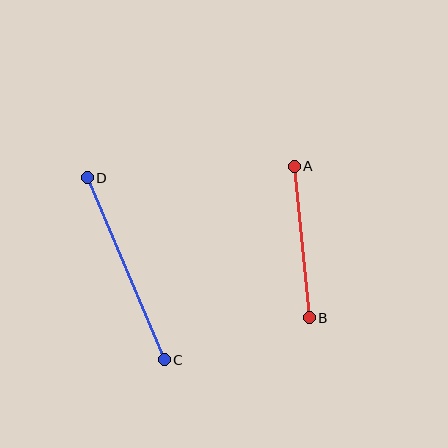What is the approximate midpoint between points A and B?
The midpoint is at approximately (302, 242) pixels.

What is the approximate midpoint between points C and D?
The midpoint is at approximately (126, 269) pixels.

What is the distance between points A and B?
The distance is approximately 152 pixels.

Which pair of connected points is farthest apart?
Points C and D are farthest apart.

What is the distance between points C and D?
The distance is approximately 197 pixels.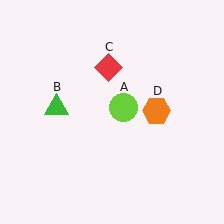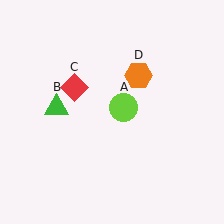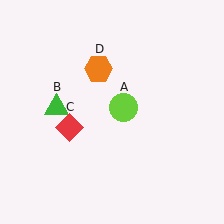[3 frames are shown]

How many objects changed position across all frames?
2 objects changed position: red diamond (object C), orange hexagon (object D).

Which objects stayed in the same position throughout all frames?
Lime circle (object A) and green triangle (object B) remained stationary.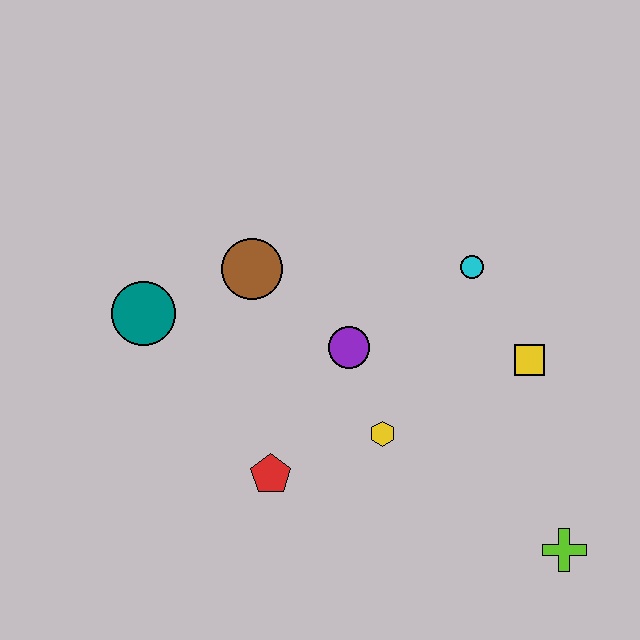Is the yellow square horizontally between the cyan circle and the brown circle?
No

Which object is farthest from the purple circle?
The lime cross is farthest from the purple circle.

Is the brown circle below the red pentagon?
No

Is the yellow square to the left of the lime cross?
Yes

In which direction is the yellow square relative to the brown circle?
The yellow square is to the right of the brown circle.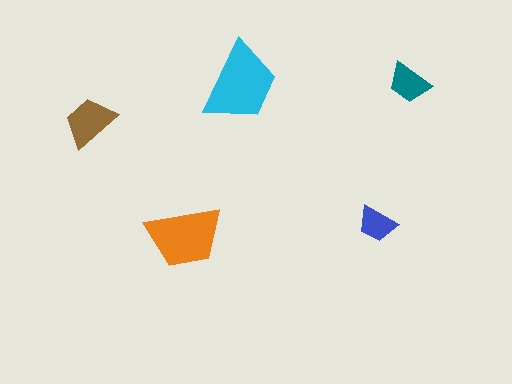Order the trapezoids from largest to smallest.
the cyan one, the orange one, the brown one, the teal one, the blue one.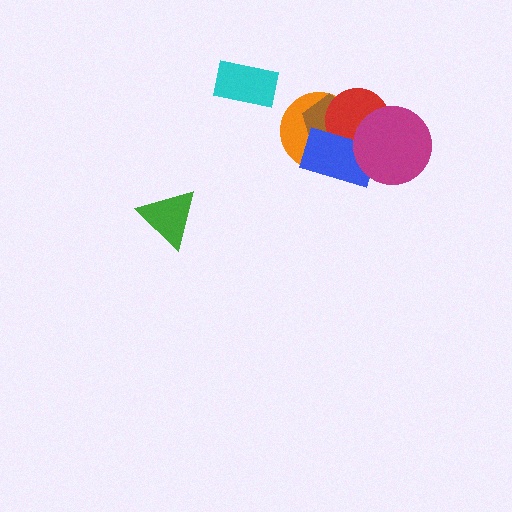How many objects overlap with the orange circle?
3 objects overlap with the orange circle.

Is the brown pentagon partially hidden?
Yes, it is partially covered by another shape.